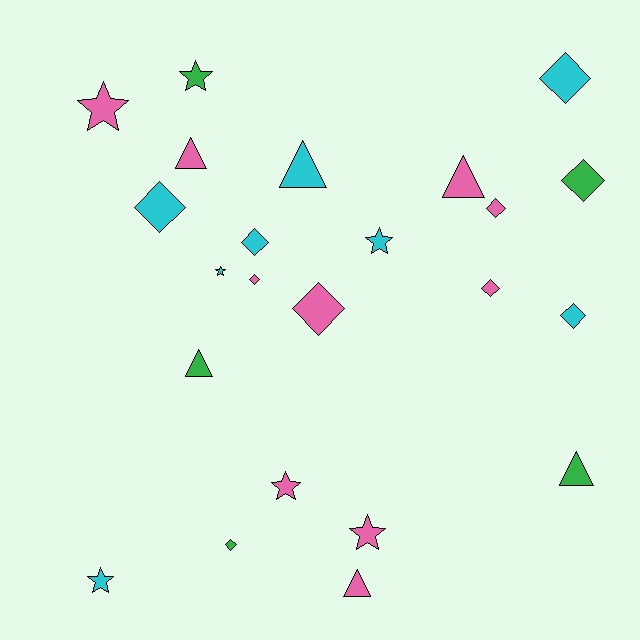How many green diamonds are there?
There are 2 green diamonds.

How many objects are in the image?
There are 23 objects.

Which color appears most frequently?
Pink, with 10 objects.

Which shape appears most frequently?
Diamond, with 10 objects.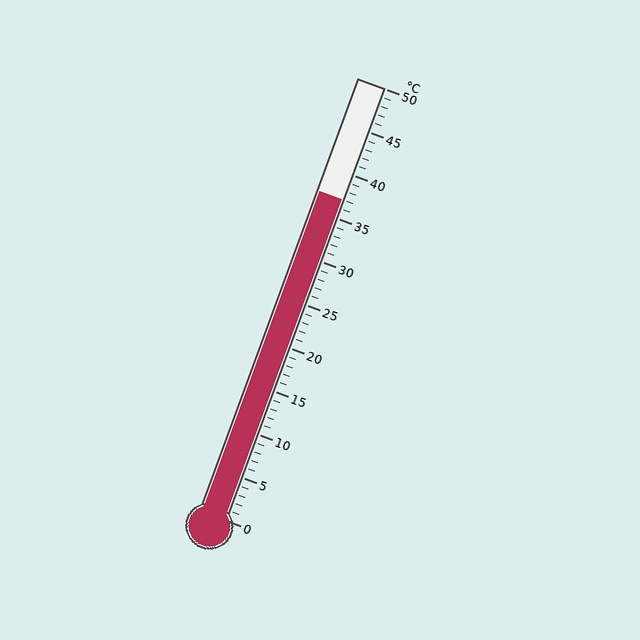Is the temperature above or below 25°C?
The temperature is above 25°C.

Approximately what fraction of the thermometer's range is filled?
The thermometer is filled to approximately 75% of its range.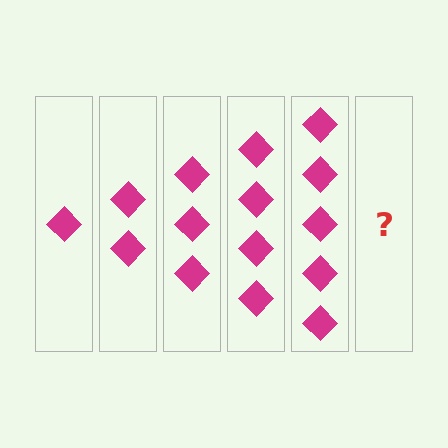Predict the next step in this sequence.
The next step is 6 diamonds.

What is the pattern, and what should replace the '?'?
The pattern is that each step adds one more diamond. The '?' should be 6 diamonds.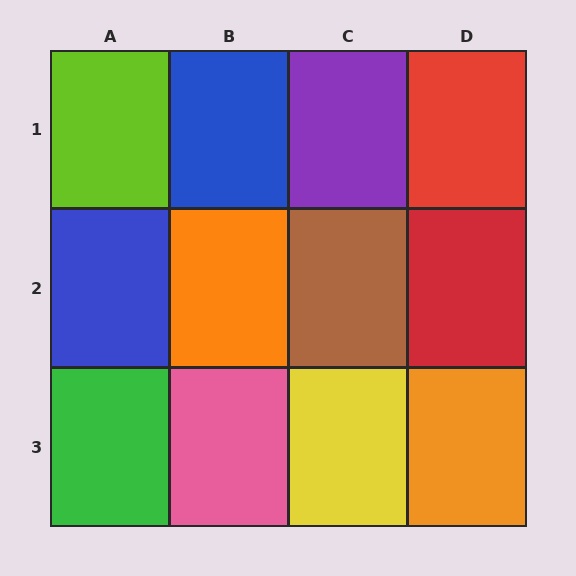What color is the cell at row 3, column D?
Orange.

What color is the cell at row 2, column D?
Red.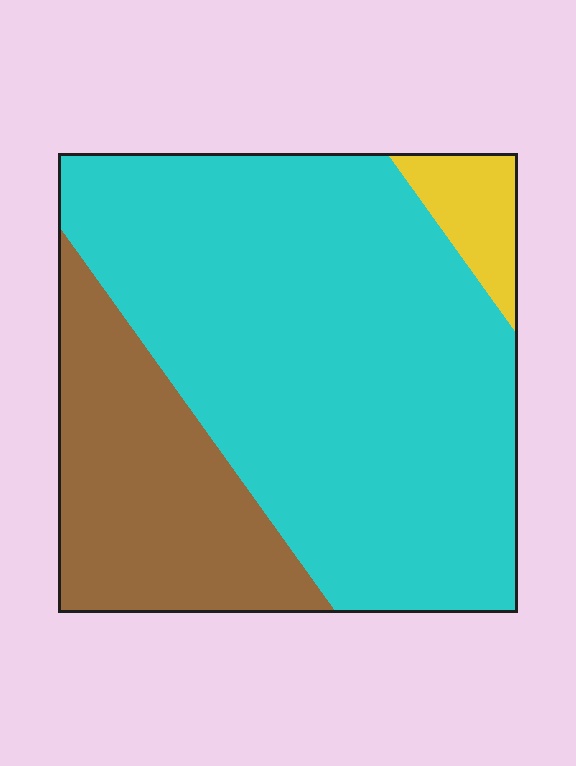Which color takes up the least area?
Yellow, at roughly 5%.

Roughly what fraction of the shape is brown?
Brown takes up between a quarter and a half of the shape.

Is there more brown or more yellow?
Brown.